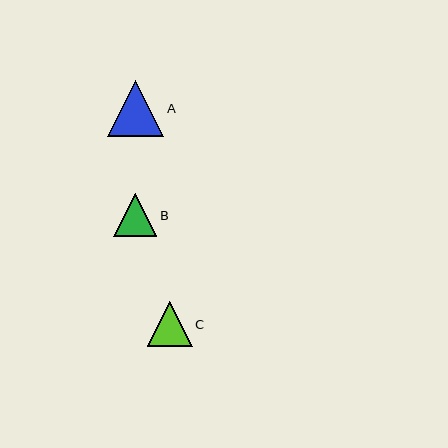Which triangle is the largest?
Triangle A is the largest with a size of approximately 57 pixels.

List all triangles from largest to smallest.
From largest to smallest: A, C, B.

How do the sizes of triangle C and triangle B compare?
Triangle C and triangle B are approximately the same size.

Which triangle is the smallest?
Triangle B is the smallest with a size of approximately 43 pixels.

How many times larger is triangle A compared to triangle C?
Triangle A is approximately 1.3 times the size of triangle C.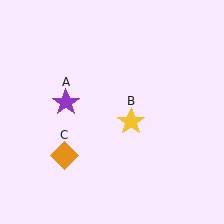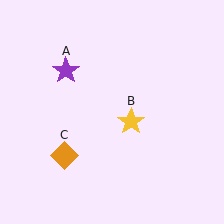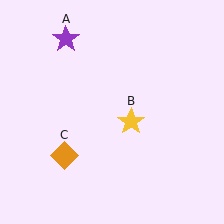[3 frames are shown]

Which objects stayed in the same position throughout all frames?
Yellow star (object B) and orange diamond (object C) remained stationary.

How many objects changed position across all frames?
1 object changed position: purple star (object A).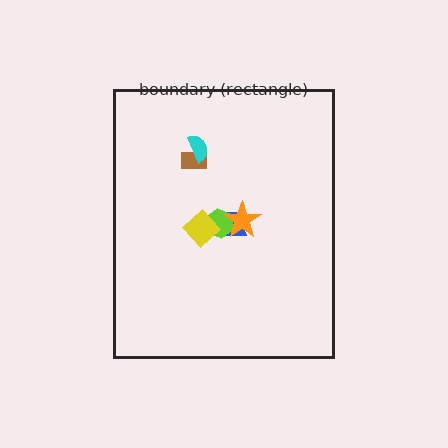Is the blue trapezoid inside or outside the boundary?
Inside.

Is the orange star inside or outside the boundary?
Inside.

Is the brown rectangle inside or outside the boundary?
Inside.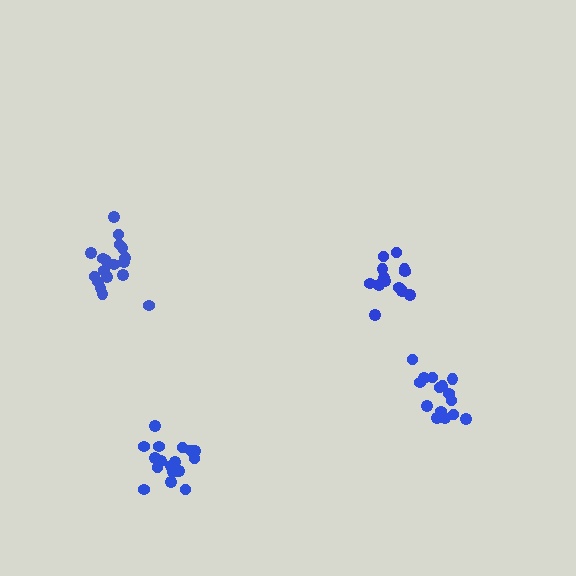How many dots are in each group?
Group 1: 13 dots, Group 2: 15 dots, Group 3: 19 dots, Group 4: 17 dots (64 total).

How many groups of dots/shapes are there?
There are 4 groups.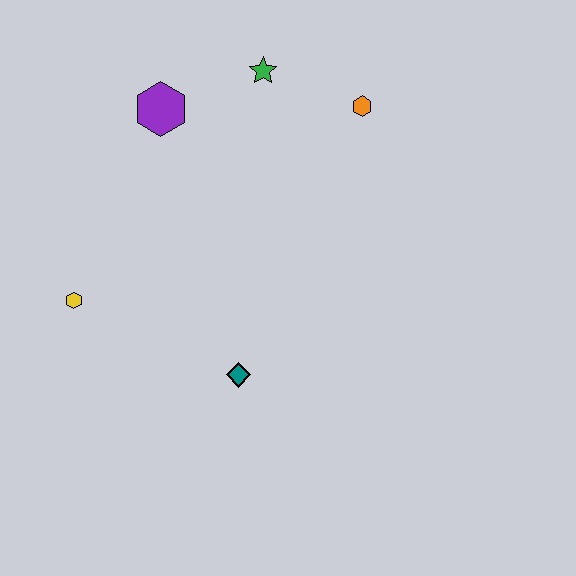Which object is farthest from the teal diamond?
The green star is farthest from the teal diamond.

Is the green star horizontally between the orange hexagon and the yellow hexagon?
Yes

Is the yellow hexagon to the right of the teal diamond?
No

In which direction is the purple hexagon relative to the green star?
The purple hexagon is to the left of the green star.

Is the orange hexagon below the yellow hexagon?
No